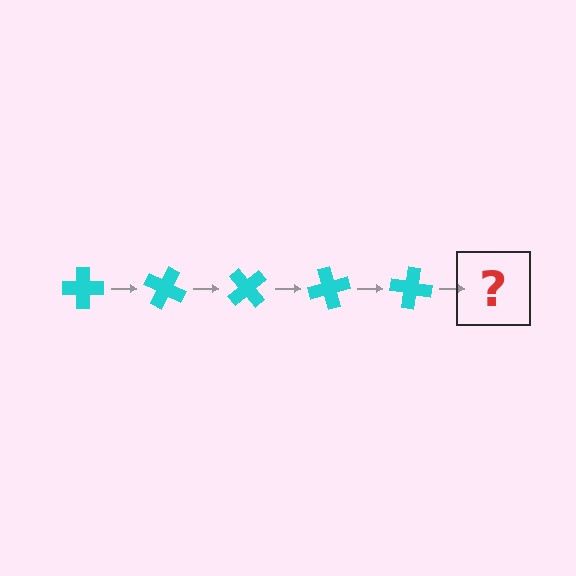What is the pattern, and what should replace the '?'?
The pattern is that the cross rotates 25 degrees each step. The '?' should be a cyan cross rotated 125 degrees.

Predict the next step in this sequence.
The next step is a cyan cross rotated 125 degrees.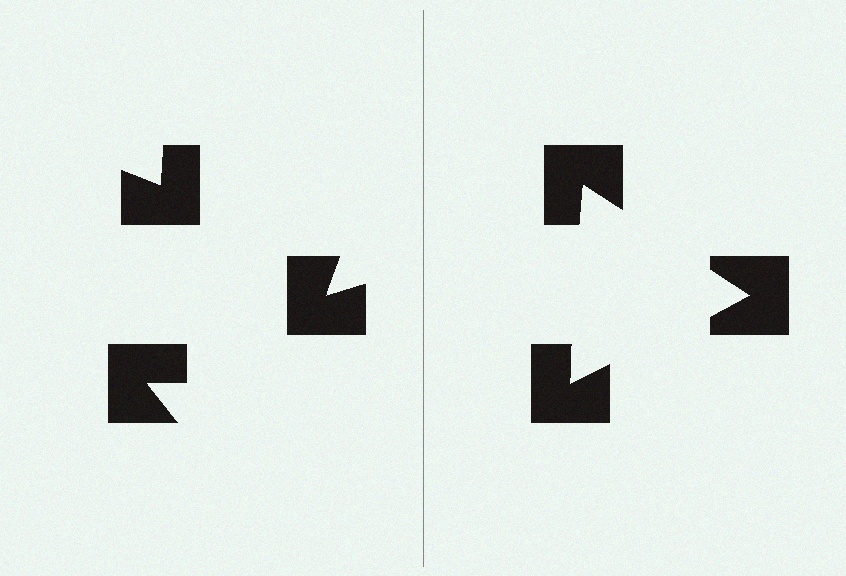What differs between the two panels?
The notched squares are positioned identically on both sides; only the wedge orientations differ. On the right they align to a triangle; on the left they are misaligned.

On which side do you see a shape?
An illusory triangle appears on the right side. On the left side the wedge cuts are rotated, so no coherent shape forms.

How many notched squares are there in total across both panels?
6 — 3 on each side.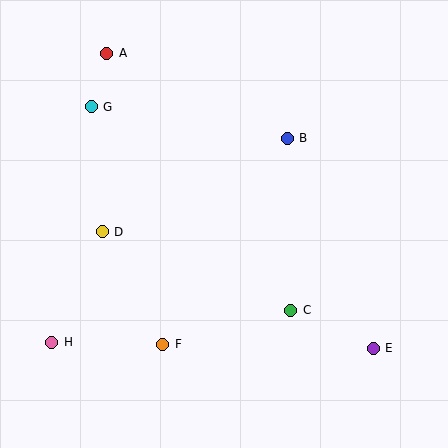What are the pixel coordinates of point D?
Point D is at (102, 232).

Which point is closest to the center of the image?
Point B at (287, 138) is closest to the center.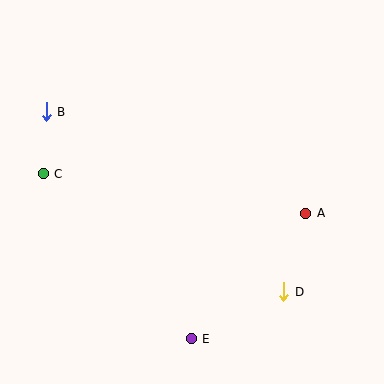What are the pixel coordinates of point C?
Point C is at (43, 174).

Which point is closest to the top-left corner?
Point B is closest to the top-left corner.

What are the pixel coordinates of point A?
Point A is at (306, 213).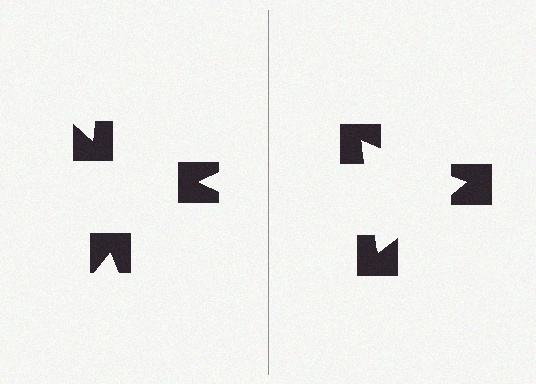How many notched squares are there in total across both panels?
6 — 3 on each side.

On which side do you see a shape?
An illusory triangle appears on the right side. On the left side the wedge cuts are rotated, so no coherent shape forms.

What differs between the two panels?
The notched squares are positioned identically on both sides; only the wedge orientations differ. On the right they align to a triangle; on the left they are misaligned.